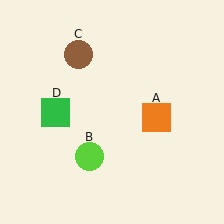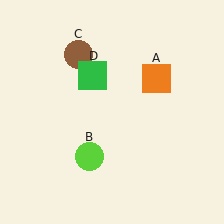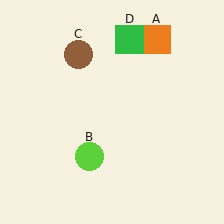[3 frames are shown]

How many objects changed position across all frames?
2 objects changed position: orange square (object A), green square (object D).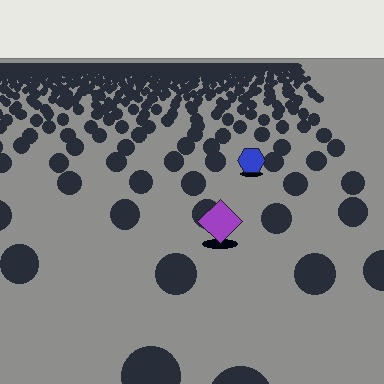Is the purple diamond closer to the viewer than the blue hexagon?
Yes. The purple diamond is closer — you can tell from the texture gradient: the ground texture is coarser near it.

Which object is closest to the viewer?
The purple diamond is closest. The texture marks near it are larger and more spread out.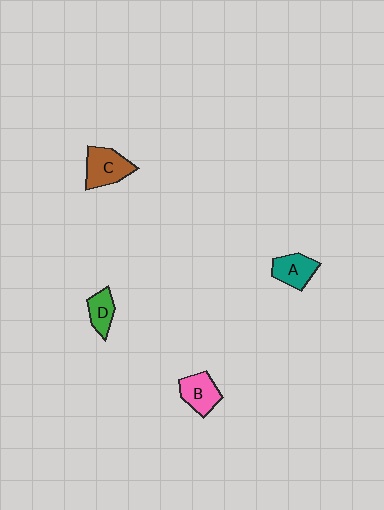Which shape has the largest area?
Shape C (brown).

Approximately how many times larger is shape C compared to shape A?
Approximately 1.3 times.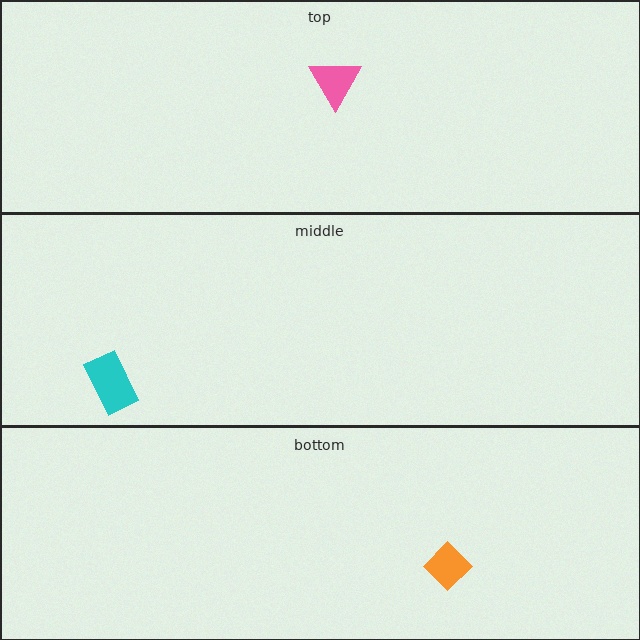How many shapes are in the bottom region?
1.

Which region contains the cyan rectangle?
The middle region.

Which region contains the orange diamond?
The bottom region.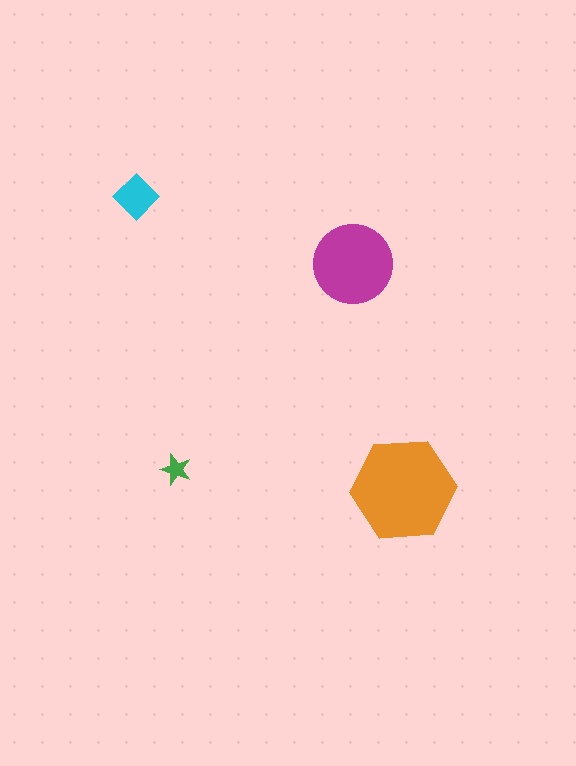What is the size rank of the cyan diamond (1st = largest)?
3rd.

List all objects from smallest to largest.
The green star, the cyan diamond, the magenta circle, the orange hexagon.